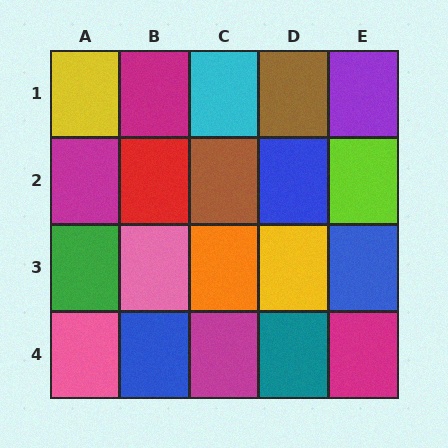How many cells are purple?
1 cell is purple.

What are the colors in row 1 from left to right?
Yellow, magenta, cyan, brown, purple.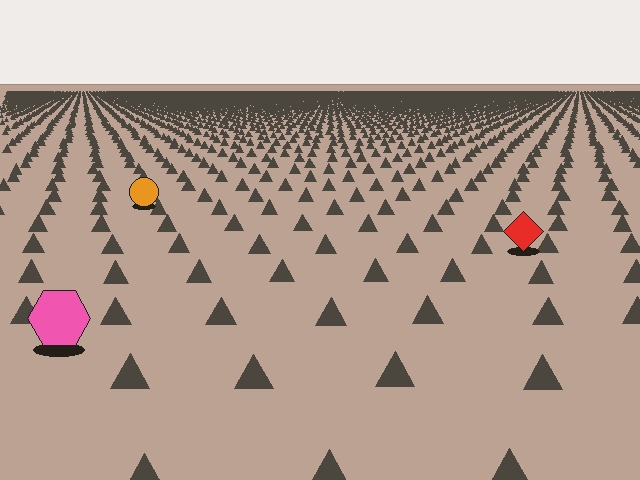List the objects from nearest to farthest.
From nearest to farthest: the pink hexagon, the red diamond, the orange circle.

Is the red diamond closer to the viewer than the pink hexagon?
No. The pink hexagon is closer — you can tell from the texture gradient: the ground texture is coarser near it.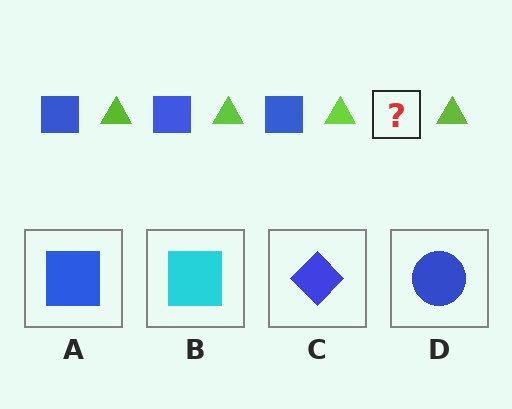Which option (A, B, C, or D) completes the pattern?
A.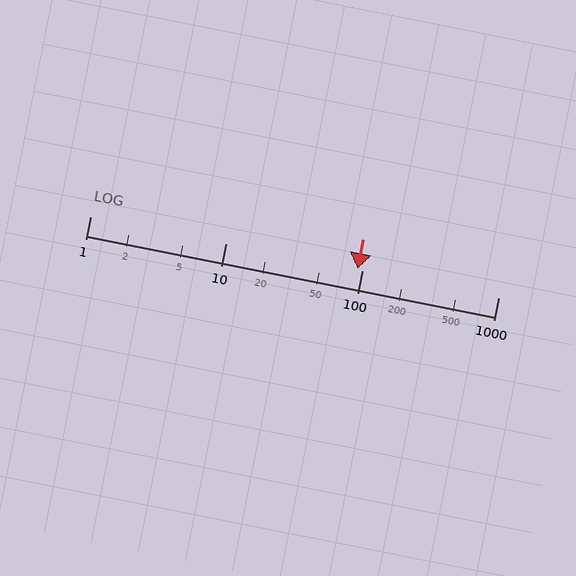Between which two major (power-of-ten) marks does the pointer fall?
The pointer is between 10 and 100.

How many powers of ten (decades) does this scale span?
The scale spans 3 decades, from 1 to 1000.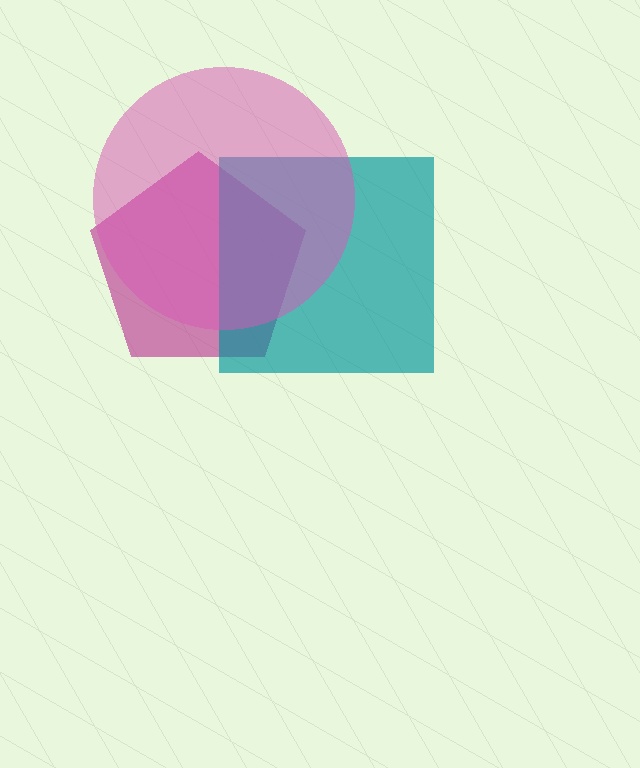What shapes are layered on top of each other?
The layered shapes are: a magenta pentagon, a teal square, a pink circle.